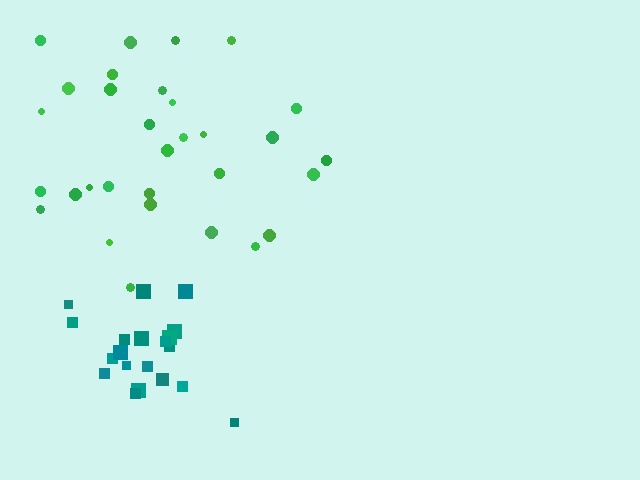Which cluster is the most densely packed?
Teal.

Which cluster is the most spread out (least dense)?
Green.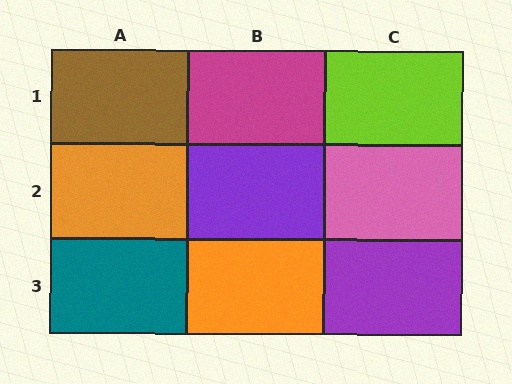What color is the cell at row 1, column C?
Lime.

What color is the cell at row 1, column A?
Brown.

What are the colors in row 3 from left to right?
Teal, orange, purple.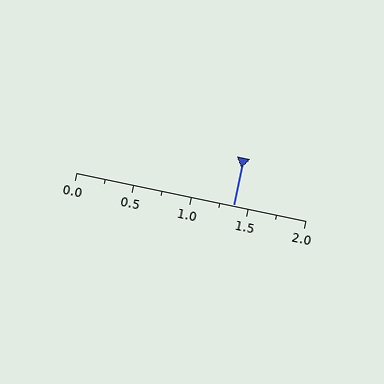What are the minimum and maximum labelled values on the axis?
The axis runs from 0.0 to 2.0.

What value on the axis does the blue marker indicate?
The marker indicates approximately 1.38.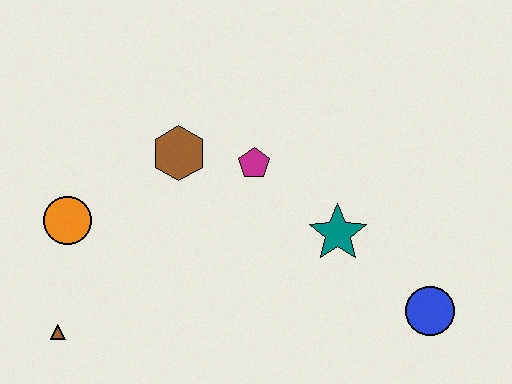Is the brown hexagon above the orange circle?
Yes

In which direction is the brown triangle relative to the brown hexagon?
The brown triangle is below the brown hexagon.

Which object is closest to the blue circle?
The teal star is closest to the blue circle.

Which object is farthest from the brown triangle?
The blue circle is farthest from the brown triangle.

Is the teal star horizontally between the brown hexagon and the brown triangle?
No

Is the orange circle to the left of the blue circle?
Yes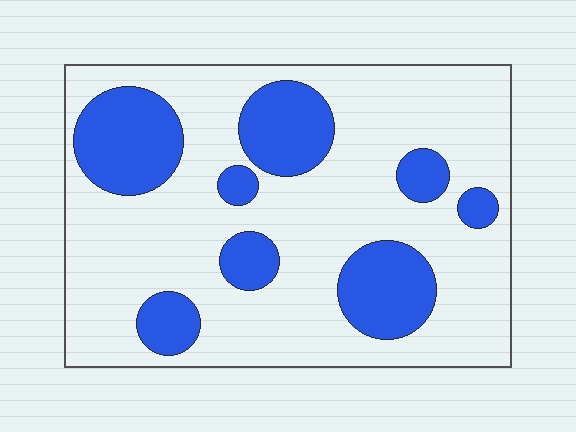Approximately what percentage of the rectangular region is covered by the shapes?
Approximately 25%.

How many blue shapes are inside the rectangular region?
8.